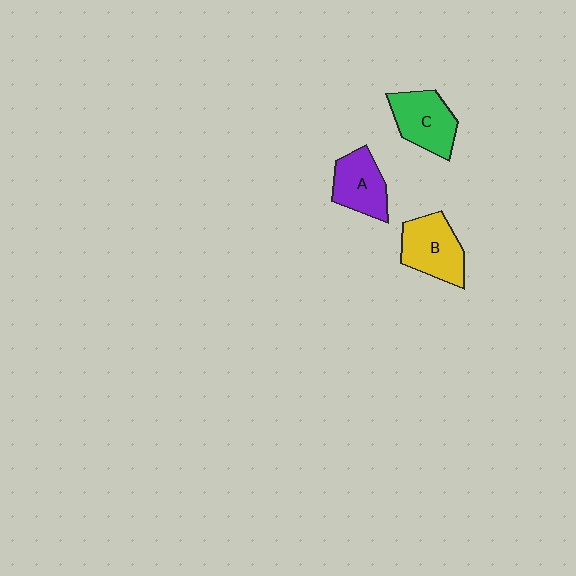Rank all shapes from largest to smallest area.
From largest to smallest: B (yellow), C (green), A (purple).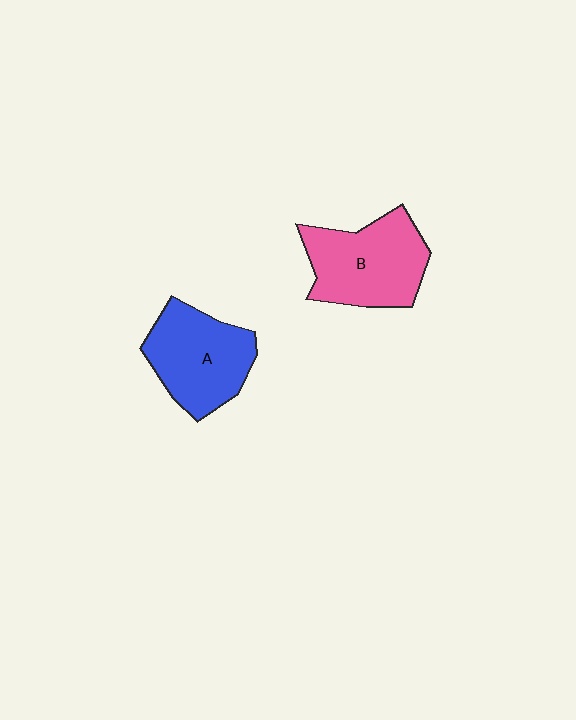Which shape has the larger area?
Shape B (pink).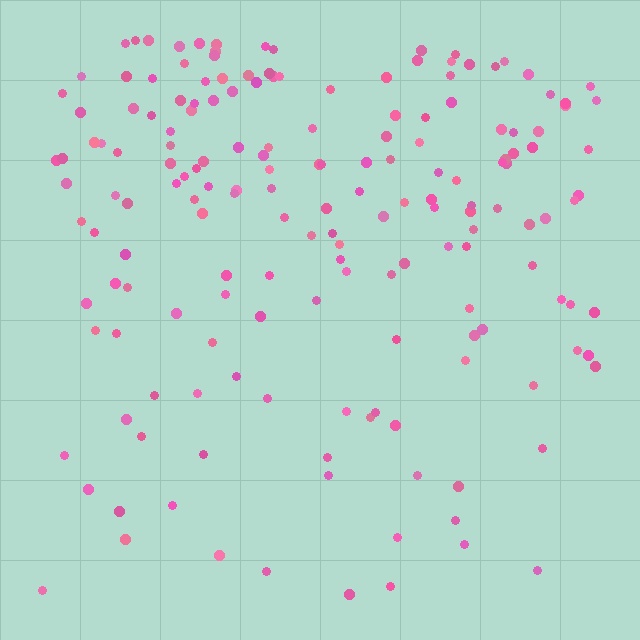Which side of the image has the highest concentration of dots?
The top.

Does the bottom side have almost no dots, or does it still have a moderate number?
Still a moderate number, just noticeably fewer than the top.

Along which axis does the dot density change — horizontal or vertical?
Vertical.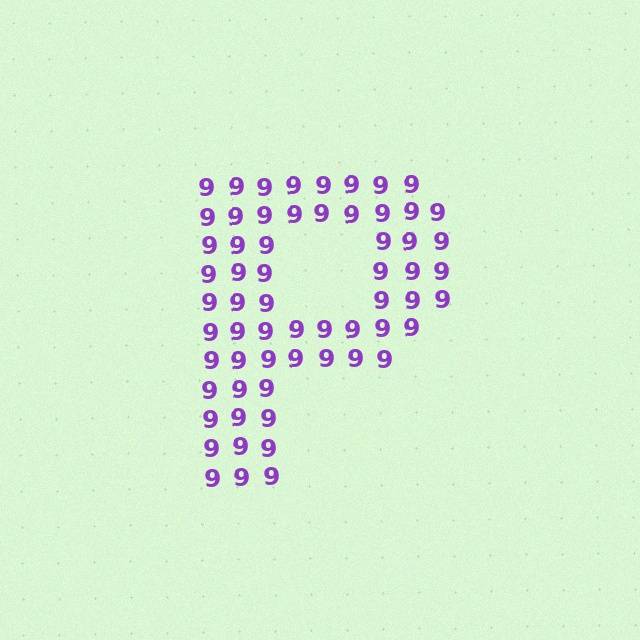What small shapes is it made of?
It is made of small digit 9's.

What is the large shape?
The large shape is the letter P.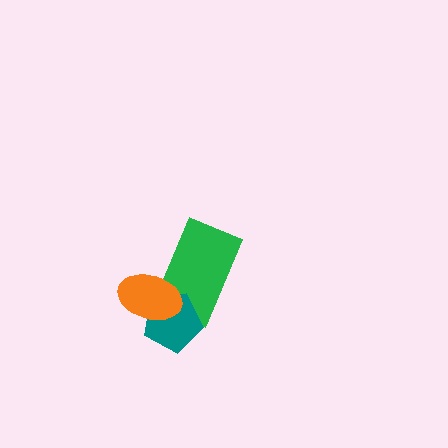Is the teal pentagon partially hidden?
Yes, it is partially covered by another shape.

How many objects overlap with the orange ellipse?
2 objects overlap with the orange ellipse.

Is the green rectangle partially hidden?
Yes, it is partially covered by another shape.